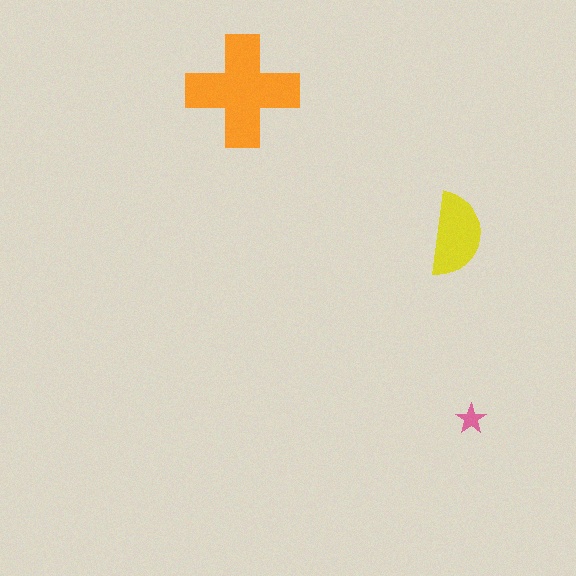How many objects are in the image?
There are 3 objects in the image.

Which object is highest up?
The orange cross is topmost.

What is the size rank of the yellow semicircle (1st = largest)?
2nd.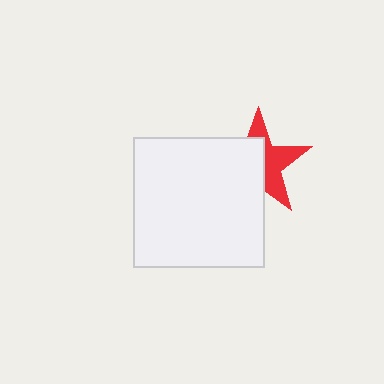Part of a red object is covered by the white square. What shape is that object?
It is a star.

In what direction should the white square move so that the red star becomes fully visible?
The white square should move toward the lower-left. That is the shortest direction to clear the overlap and leave the red star fully visible.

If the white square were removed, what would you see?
You would see the complete red star.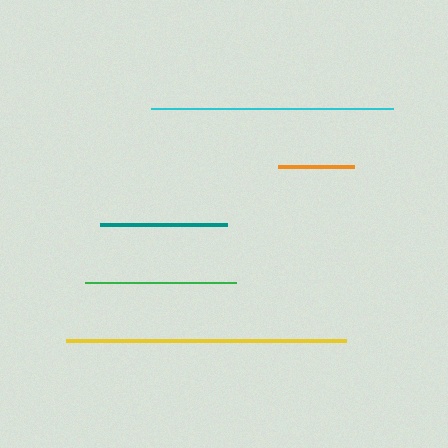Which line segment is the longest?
The yellow line is the longest at approximately 280 pixels.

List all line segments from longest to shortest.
From longest to shortest: yellow, cyan, green, teal, orange.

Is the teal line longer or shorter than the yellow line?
The yellow line is longer than the teal line.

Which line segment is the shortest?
The orange line is the shortest at approximately 76 pixels.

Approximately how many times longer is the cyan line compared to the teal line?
The cyan line is approximately 1.9 times the length of the teal line.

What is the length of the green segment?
The green segment is approximately 151 pixels long.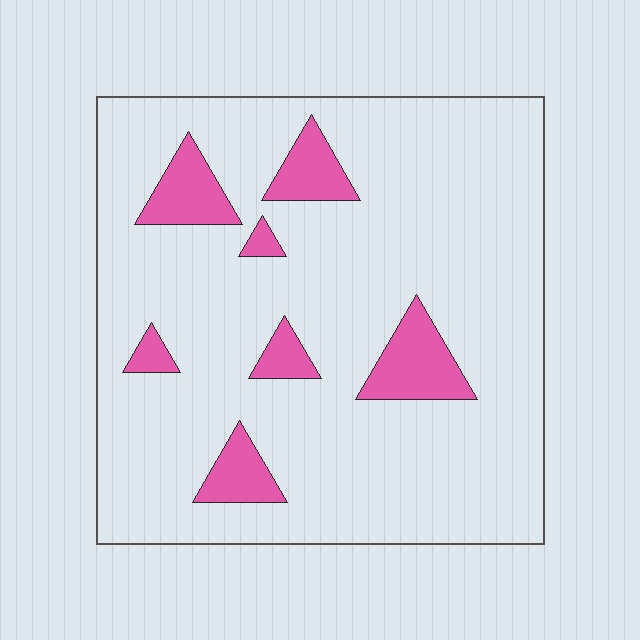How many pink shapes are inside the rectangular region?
7.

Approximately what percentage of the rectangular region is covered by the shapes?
Approximately 10%.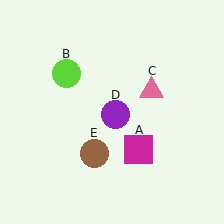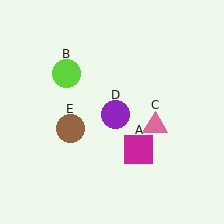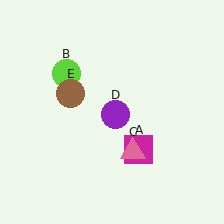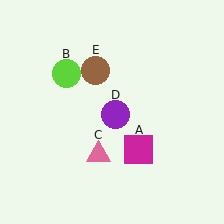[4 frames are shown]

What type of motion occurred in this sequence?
The pink triangle (object C), brown circle (object E) rotated clockwise around the center of the scene.